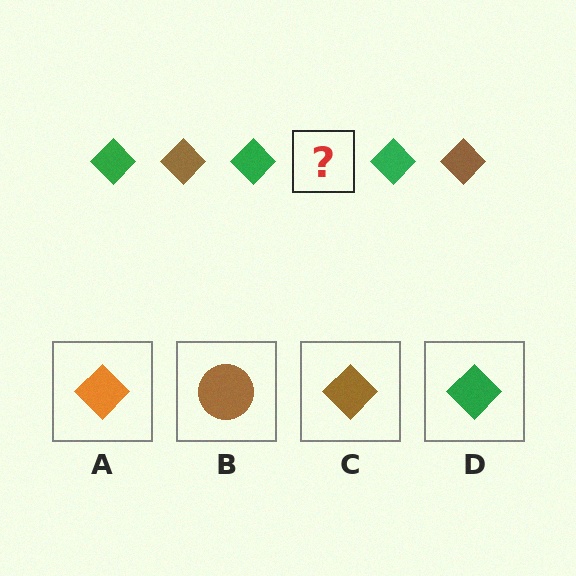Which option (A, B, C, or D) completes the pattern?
C.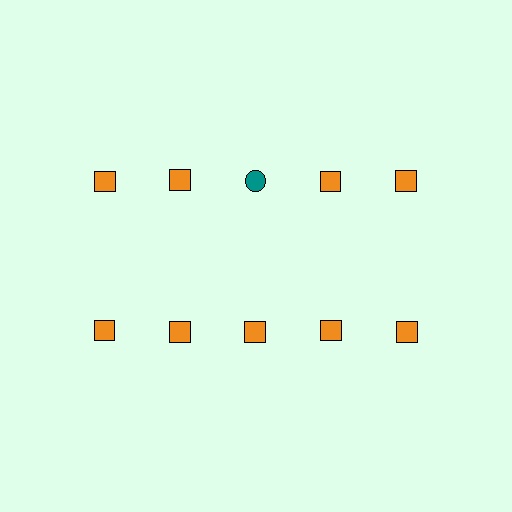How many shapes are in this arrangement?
There are 10 shapes arranged in a grid pattern.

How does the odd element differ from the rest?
It differs in both color (teal instead of orange) and shape (circle instead of square).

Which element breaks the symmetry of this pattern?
The teal circle in the top row, center column breaks the symmetry. All other shapes are orange squares.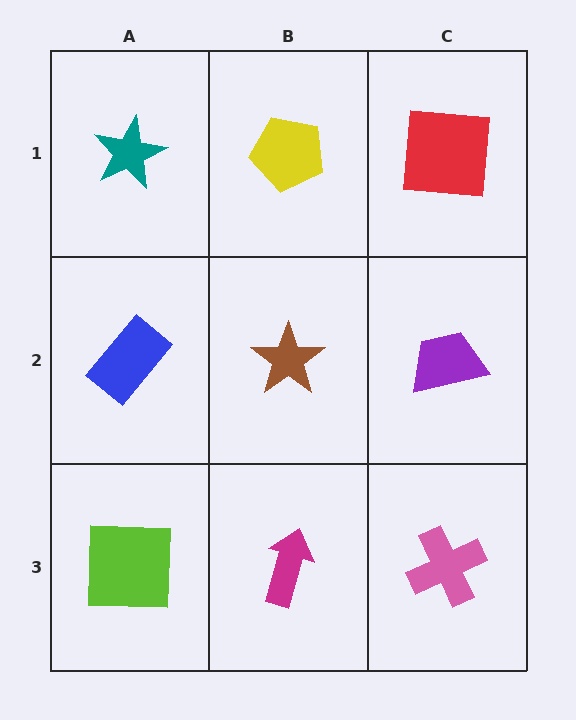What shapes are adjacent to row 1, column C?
A purple trapezoid (row 2, column C), a yellow pentagon (row 1, column B).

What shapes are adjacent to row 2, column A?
A teal star (row 1, column A), a lime square (row 3, column A), a brown star (row 2, column B).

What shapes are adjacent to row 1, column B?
A brown star (row 2, column B), a teal star (row 1, column A), a red square (row 1, column C).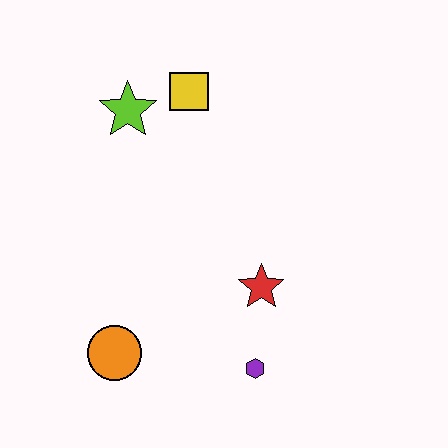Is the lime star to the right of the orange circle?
Yes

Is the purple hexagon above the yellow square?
No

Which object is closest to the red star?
The purple hexagon is closest to the red star.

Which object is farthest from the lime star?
The purple hexagon is farthest from the lime star.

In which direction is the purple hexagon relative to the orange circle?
The purple hexagon is to the right of the orange circle.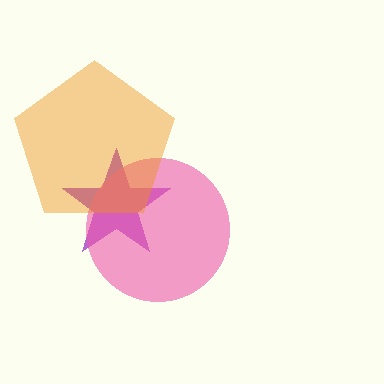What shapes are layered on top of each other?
The layered shapes are: a purple star, a pink circle, an orange pentagon.